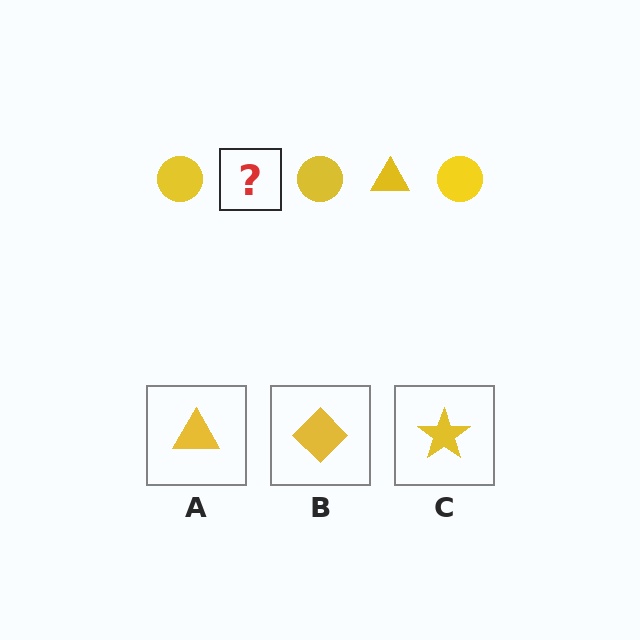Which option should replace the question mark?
Option A.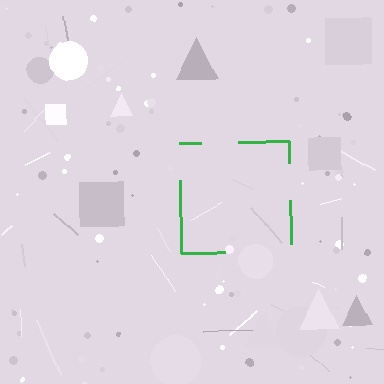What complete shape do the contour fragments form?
The contour fragments form a square.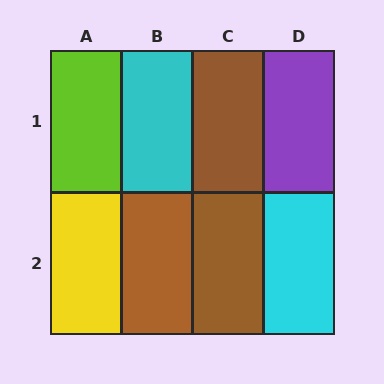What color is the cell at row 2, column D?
Cyan.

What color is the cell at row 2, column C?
Brown.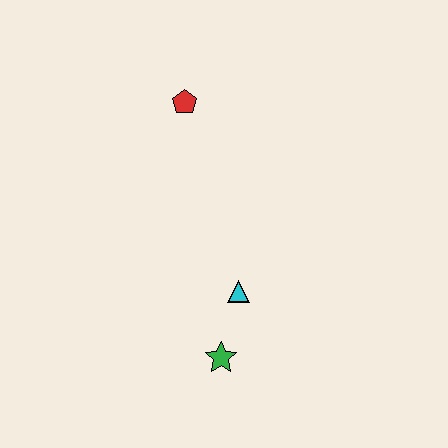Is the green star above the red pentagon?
No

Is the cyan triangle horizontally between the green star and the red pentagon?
No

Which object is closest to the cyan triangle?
The green star is closest to the cyan triangle.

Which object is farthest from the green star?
The red pentagon is farthest from the green star.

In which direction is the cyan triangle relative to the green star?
The cyan triangle is above the green star.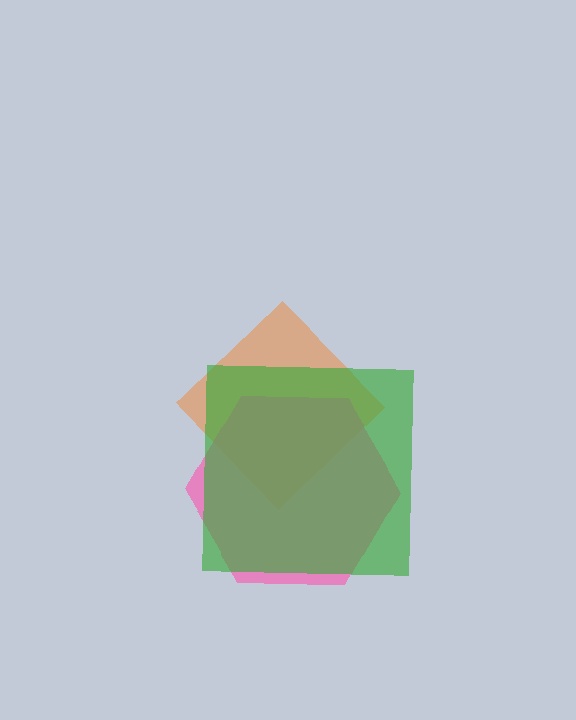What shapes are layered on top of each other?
The layered shapes are: an orange diamond, a pink hexagon, a green square.